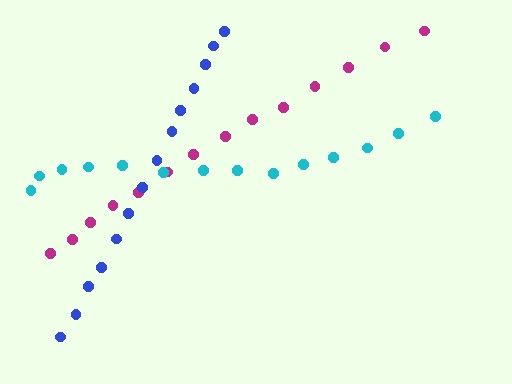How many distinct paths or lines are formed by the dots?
There are 3 distinct paths.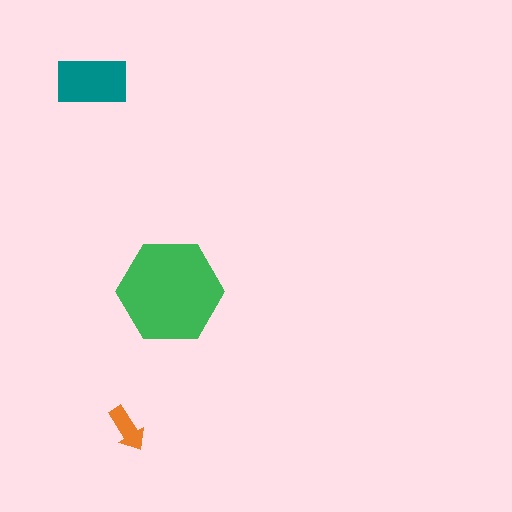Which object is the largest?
The green hexagon.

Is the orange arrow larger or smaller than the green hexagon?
Smaller.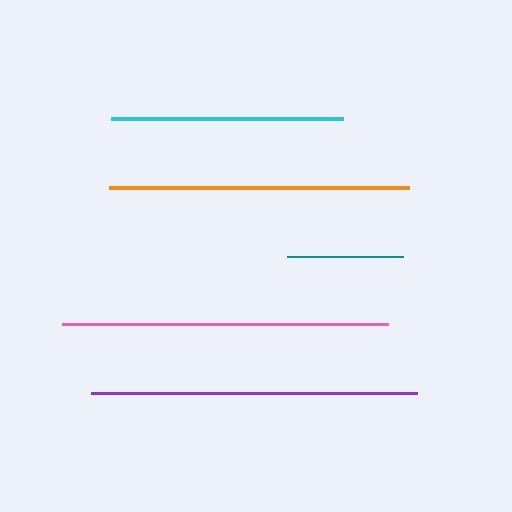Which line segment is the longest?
The purple line is the longest at approximately 327 pixels.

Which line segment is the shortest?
The teal line is the shortest at approximately 116 pixels.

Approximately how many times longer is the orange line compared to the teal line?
The orange line is approximately 2.6 times the length of the teal line.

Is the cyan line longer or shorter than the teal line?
The cyan line is longer than the teal line.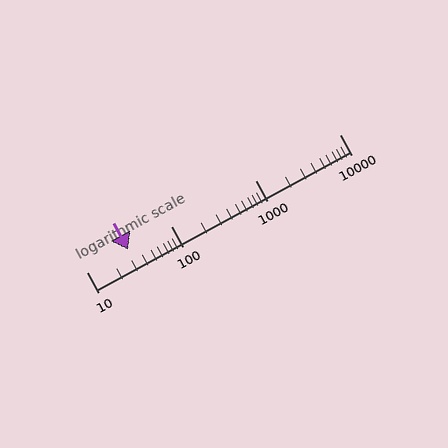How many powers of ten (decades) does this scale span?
The scale spans 3 decades, from 10 to 10000.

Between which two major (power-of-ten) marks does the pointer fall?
The pointer is between 10 and 100.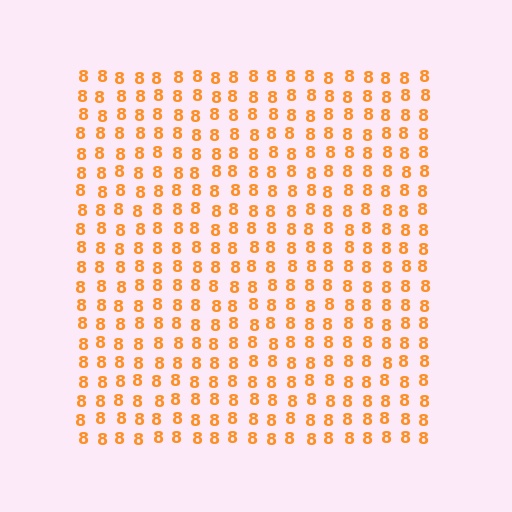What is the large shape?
The large shape is a square.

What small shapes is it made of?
It is made of small digit 8's.